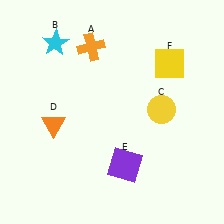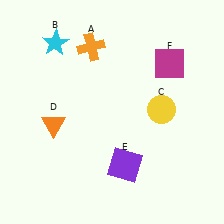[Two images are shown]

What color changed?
The square (F) changed from yellow in Image 1 to magenta in Image 2.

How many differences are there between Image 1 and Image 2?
There is 1 difference between the two images.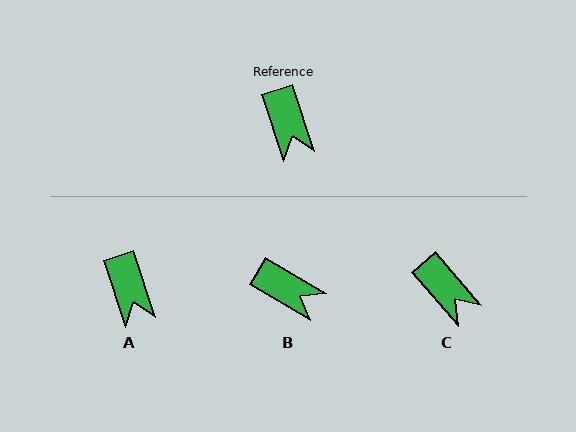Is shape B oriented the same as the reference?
No, it is off by about 41 degrees.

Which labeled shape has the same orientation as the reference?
A.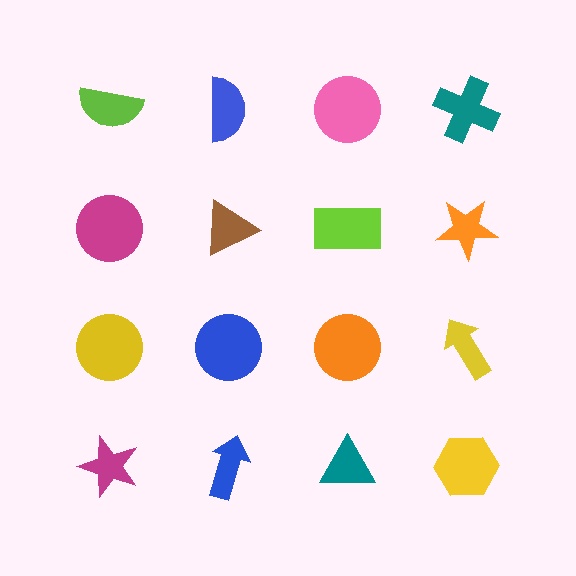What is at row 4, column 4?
A yellow hexagon.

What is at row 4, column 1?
A magenta star.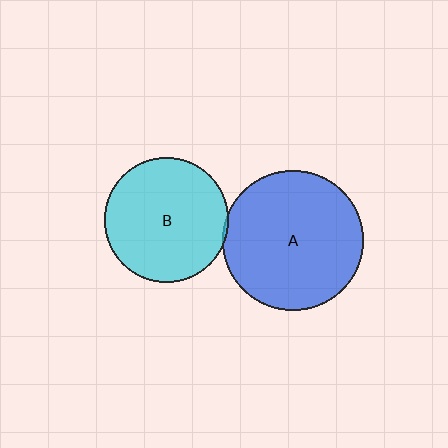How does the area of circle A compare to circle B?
Approximately 1.3 times.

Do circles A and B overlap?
Yes.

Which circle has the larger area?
Circle A (blue).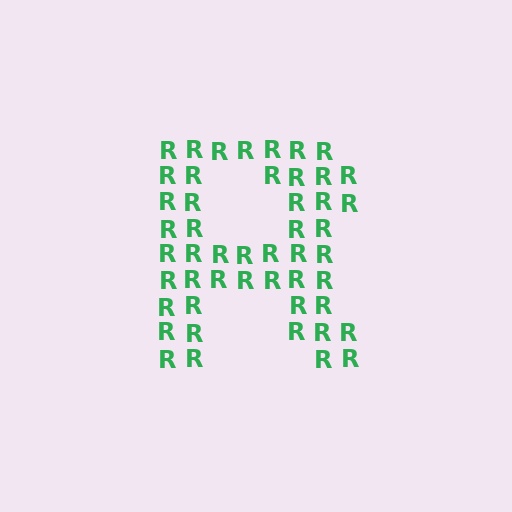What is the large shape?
The large shape is the letter R.